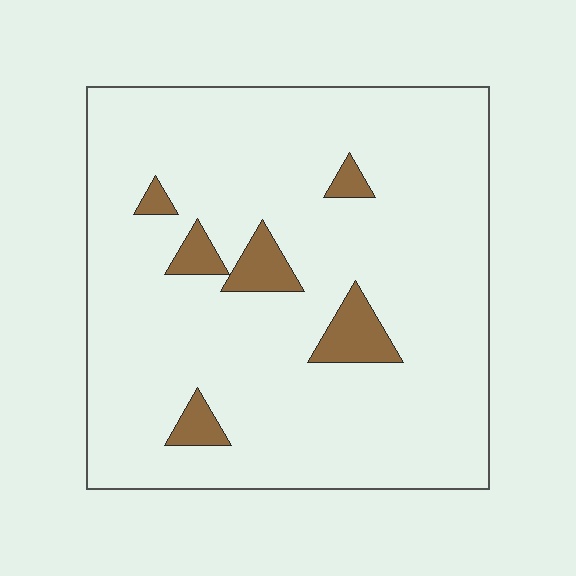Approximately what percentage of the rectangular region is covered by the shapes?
Approximately 10%.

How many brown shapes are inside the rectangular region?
6.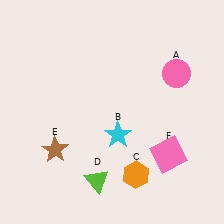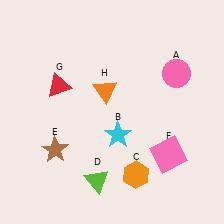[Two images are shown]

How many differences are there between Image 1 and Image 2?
There are 2 differences between the two images.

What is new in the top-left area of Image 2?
A red triangle (G) was added in the top-left area of Image 2.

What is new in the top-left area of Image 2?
An orange triangle (H) was added in the top-left area of Image 2.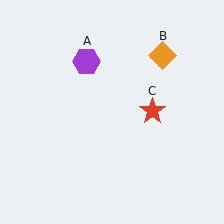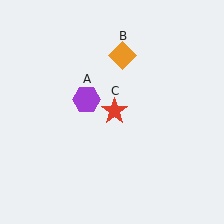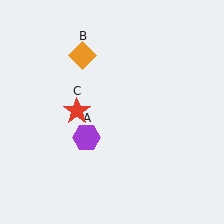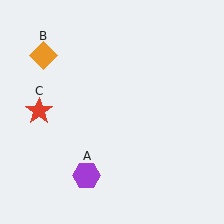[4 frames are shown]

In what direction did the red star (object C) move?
The red star (object C) moved left.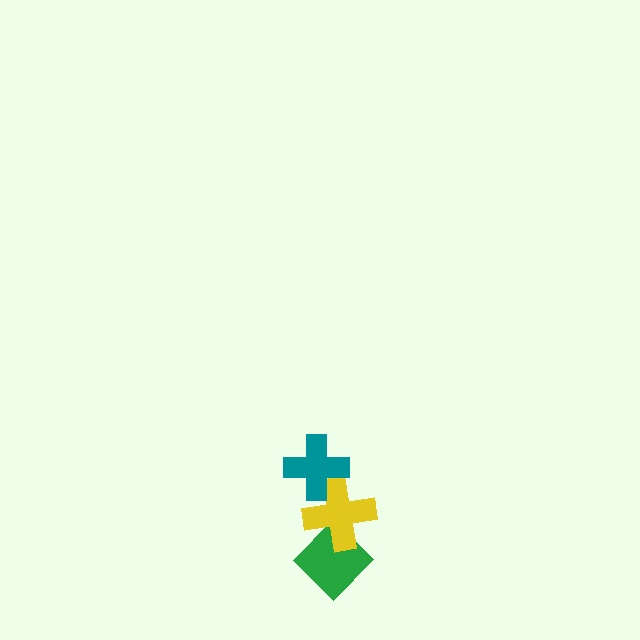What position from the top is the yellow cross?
The yellow cross is 2nd from the top.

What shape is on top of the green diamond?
The yellow cross is on top of the green diamond.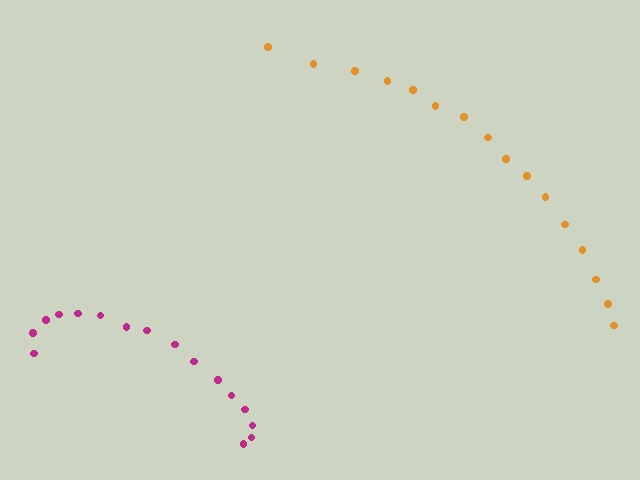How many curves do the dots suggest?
There are 2 distinct paths.